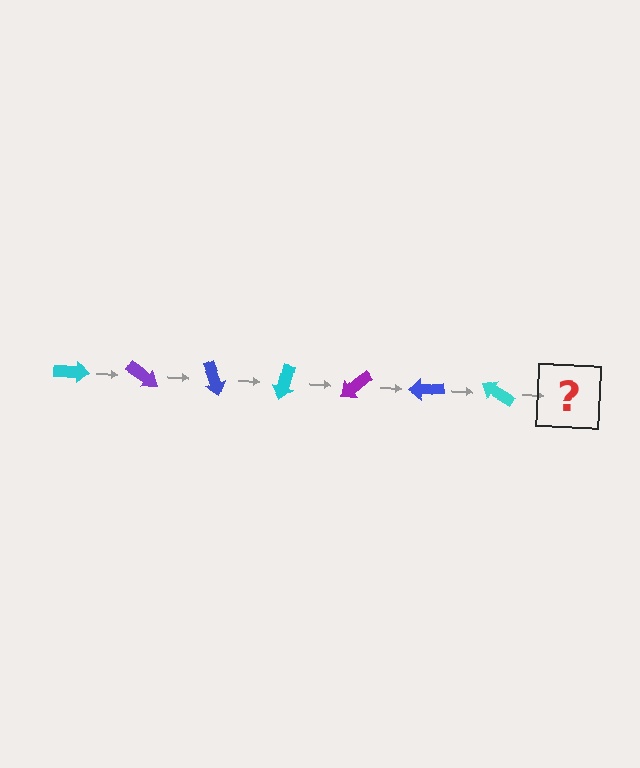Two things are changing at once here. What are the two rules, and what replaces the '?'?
The two rules are that it rotates 35 degrees each step and the color cycles through cyan, purple, and blue. The '?' should be a purple arrow, rotated 245 degrees from the start.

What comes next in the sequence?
The next element should be a purple arrow, rotated 245 degrees from the start.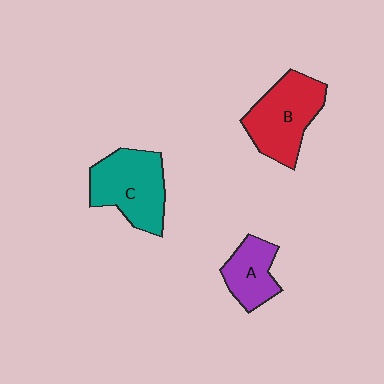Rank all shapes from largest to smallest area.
From largest to smallest: C (teal), B (red), A (purple).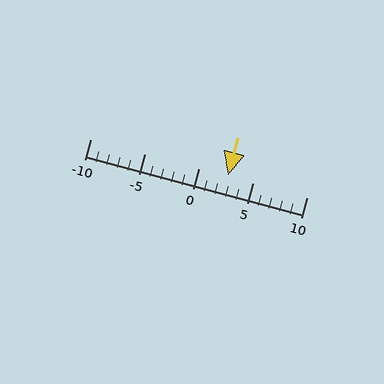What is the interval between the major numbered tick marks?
The major tick marks are spaced 5 units apart.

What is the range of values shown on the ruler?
The ruler shows values from -10 to 10.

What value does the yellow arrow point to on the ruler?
The yellow arrow points to approximately 3.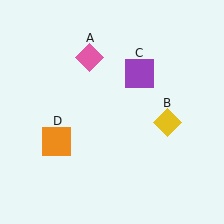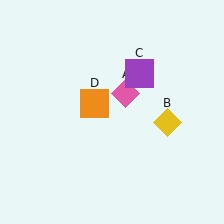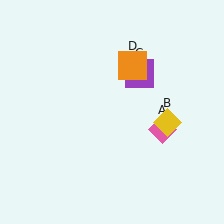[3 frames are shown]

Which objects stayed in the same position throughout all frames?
Yellow diamond (object B) and purple square (object C) remained stationary.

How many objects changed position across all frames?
2 objects changed position: pink diamond (object A), orange square (object D).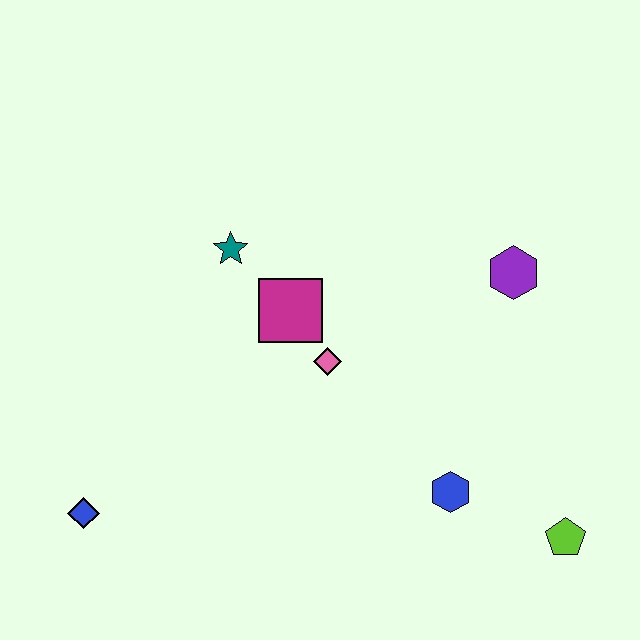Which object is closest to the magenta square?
The pink diamond is closest to the magenta square.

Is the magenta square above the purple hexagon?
No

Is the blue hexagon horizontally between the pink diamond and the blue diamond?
No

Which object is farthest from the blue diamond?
The purple hexagon is farthest from the blue diamond.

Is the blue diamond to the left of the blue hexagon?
Yes